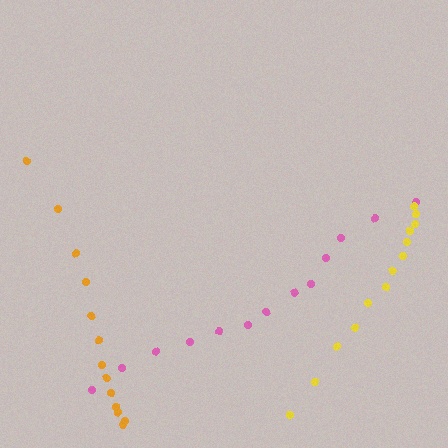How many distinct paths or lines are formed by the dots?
There are 3 distinct paths.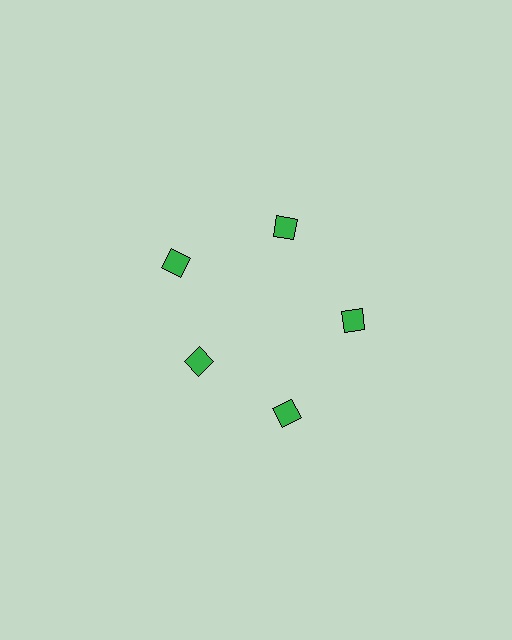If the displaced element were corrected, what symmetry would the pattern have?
It would have 5-fold rotational symmetry — the pattern would map onto itself every 72 degrees.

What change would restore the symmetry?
The symmetry would be restored by moving it outward, back onto the ring so that all 5 diamonds sit at equal angles and equal distance from the center.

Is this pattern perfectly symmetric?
No. The 5 green diamonds are arranged in a ring, but one element near the 8 o'clock position is pulled inward toward the center, breaking the 5-fold rotational symmetry.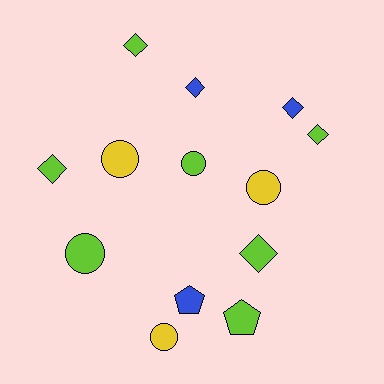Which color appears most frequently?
Lime, with 7 objects.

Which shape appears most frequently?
Diamond, with 6 objects.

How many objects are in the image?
There are 13 objects.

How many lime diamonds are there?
There are 4 lime diamonds.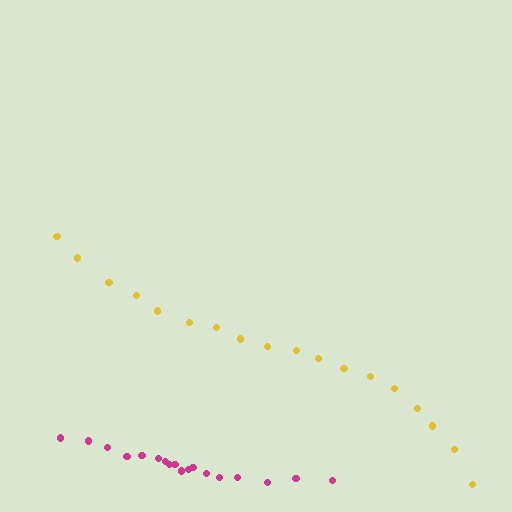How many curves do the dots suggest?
There are 2 distinct paths.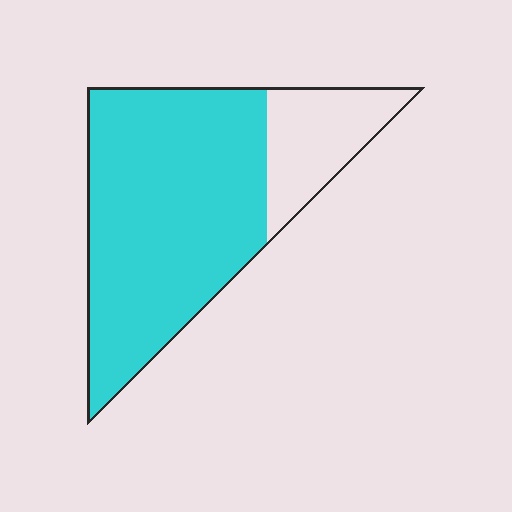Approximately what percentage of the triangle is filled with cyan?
Approximately 80%.